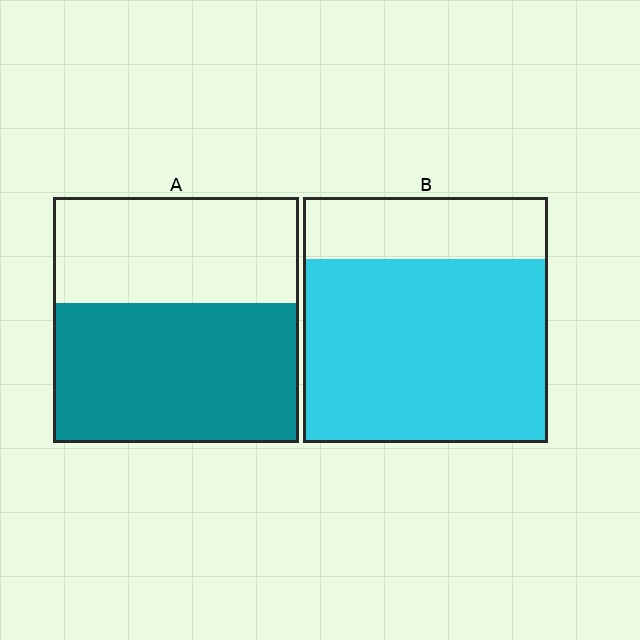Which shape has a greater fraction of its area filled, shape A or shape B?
Shape B.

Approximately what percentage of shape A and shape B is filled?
A is approximately 55% and B is approximately 75%.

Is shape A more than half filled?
Yes.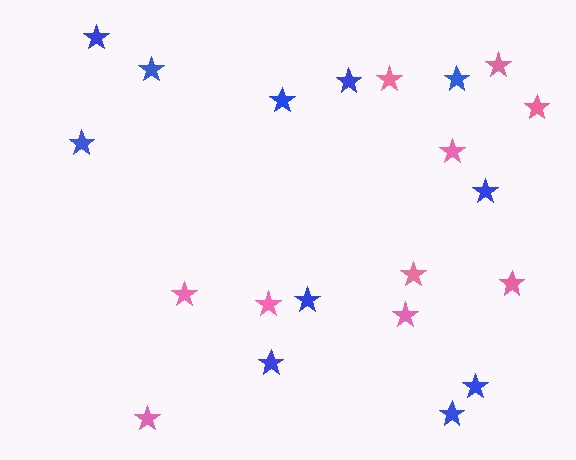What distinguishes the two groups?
There are 2 groups: one group of blue stars (11) and one group of pink stars (10).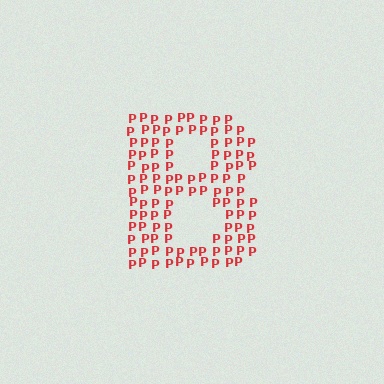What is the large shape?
The large shape is the letter B.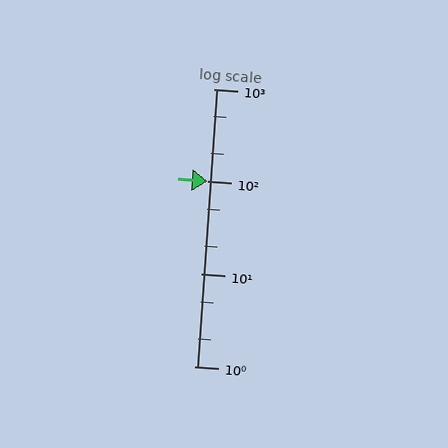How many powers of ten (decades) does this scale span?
The scale spans 3 decades, from 1 to 1000.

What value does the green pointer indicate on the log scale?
The pointer indicates approximately 100.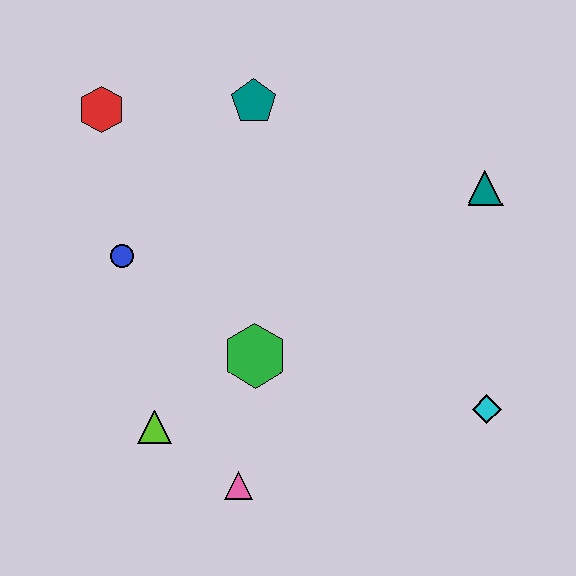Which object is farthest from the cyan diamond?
The red hexagon is farthest from the cyan diamond.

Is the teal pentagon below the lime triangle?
No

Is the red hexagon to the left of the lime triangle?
Yes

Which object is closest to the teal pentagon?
The red hexagon is closest to the teal pentagon.